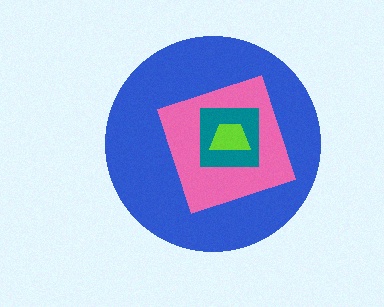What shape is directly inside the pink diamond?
The teal square.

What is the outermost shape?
The blue circle.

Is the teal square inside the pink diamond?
Yes.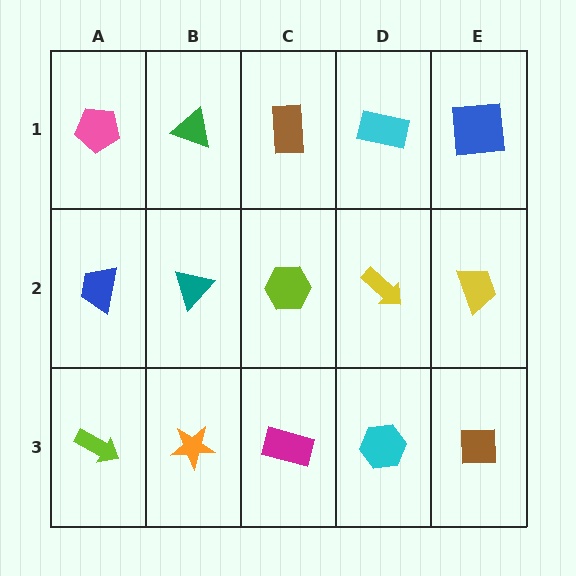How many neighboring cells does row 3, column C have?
3.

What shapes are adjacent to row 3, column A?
A blue trapezoid (row 2, column A), an orange star (row 3, column B).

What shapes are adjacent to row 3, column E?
A yellow trapezoid (row 2, column E), a cyan hexagon (row 3, column D).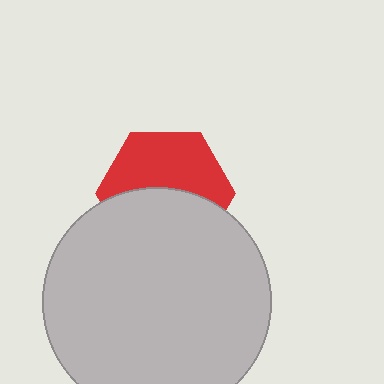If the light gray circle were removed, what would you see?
You would see the complete red hexagon.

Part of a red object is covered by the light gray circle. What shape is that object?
It is a hexagon.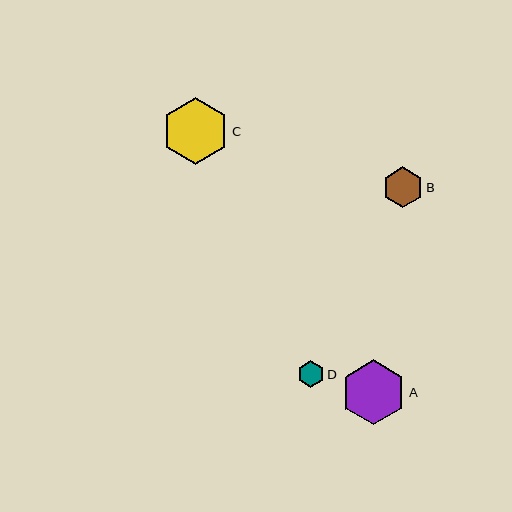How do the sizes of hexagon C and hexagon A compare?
Hexagon C and hexagon A are approximately the same size.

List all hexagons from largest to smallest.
From largest to smallest: C, A, B, D.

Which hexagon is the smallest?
Hexagon D is the smallest with a size of approximately 27 pixels.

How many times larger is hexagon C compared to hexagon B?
Hexagon C is approximately 1.6 times the size of hexagon B.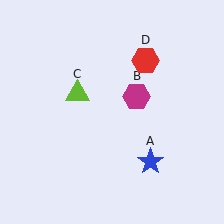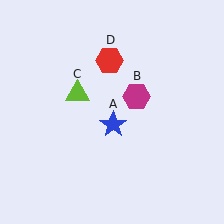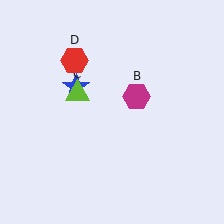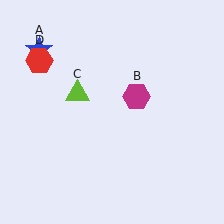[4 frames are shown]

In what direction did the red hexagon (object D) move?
The red hexagon (object D) moved left.